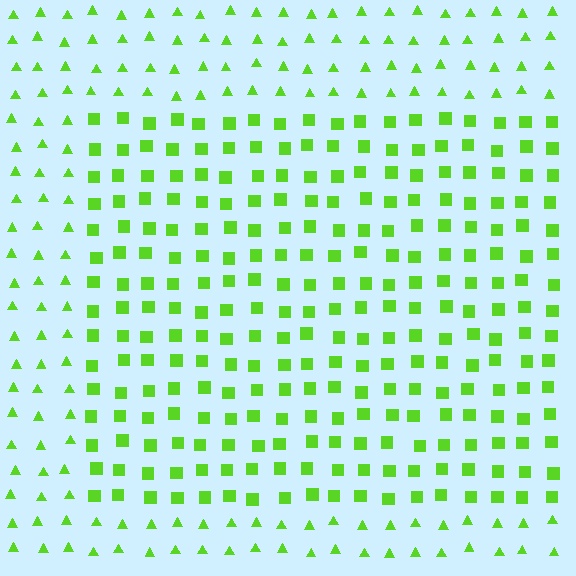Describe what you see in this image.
The image is filled with small lime elements arranged in a uniform grid. A rectangle-shaped region contains squares, while the surrounding area contains triangles. The boundary is defined purely by the change in element shape.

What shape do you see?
I see a rectangle.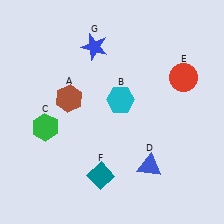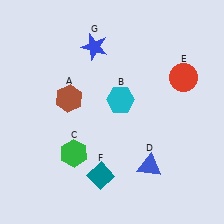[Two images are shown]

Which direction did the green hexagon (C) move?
The green hexagon (C) moved right.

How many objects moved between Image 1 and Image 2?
1 object moved between the two images.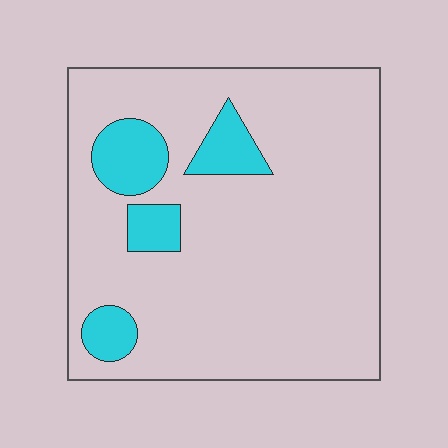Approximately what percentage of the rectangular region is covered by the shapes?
Approximately 15%.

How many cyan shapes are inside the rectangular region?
4.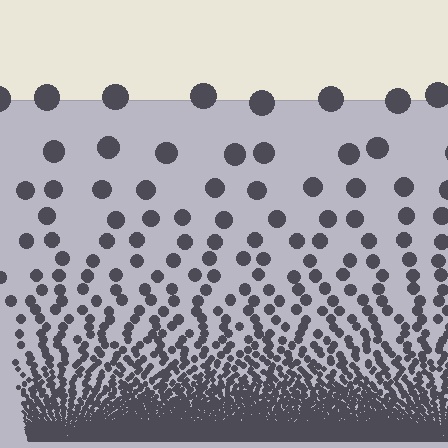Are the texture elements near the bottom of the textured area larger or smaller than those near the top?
Smaller. The gradient is inverted — elements near the bottom are smaller and denser.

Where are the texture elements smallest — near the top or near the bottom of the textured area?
Near the bottom.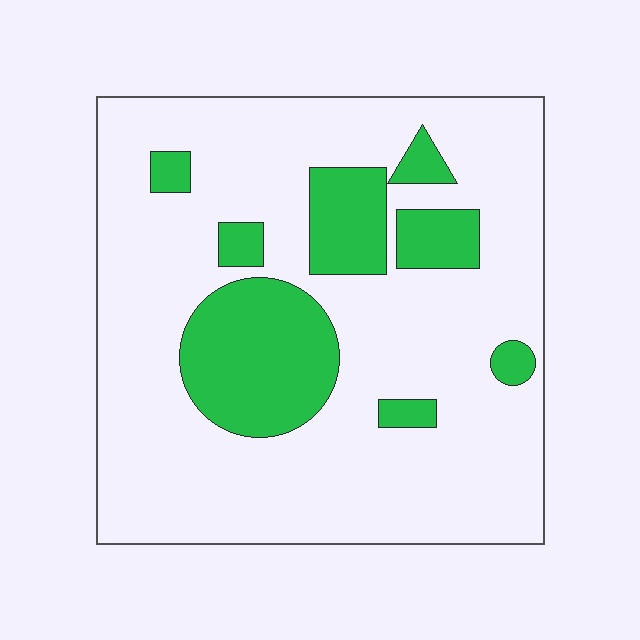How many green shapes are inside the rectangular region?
8.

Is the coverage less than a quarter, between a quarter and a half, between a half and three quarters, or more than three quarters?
Less than a quarter.